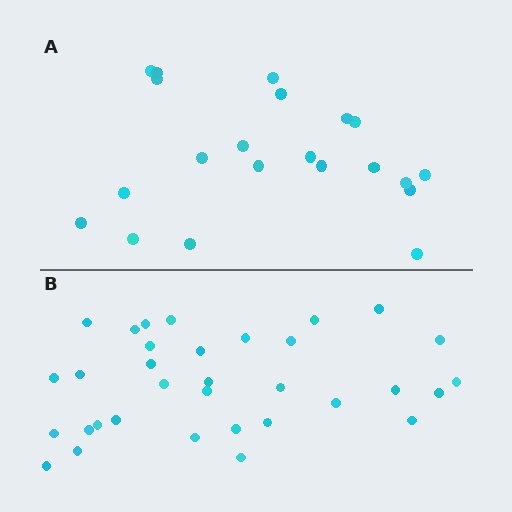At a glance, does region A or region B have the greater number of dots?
Region B (the bottom region) has more dots.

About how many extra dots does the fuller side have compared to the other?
Region B has roughly 12 or so more dots than region A.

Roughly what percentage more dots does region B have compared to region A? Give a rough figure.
About 55% more.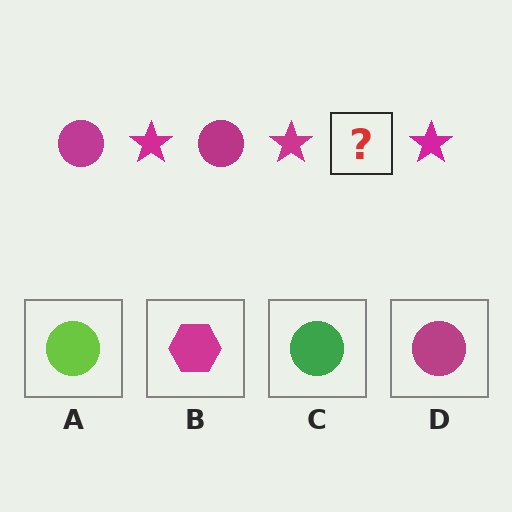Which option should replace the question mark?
Option D.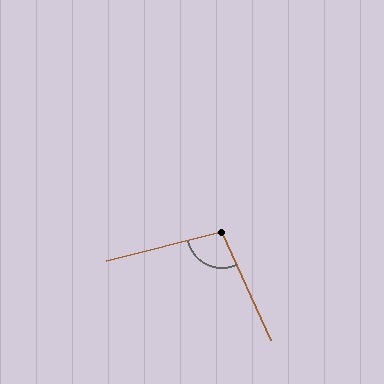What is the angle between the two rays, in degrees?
Approximately 100 degrees.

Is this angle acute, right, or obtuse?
It is obtuse.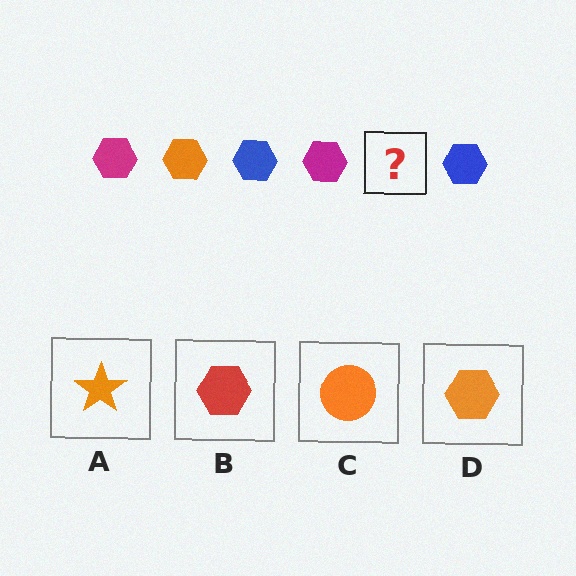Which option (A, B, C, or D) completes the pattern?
D.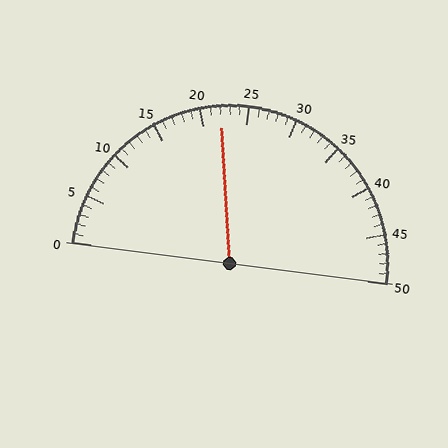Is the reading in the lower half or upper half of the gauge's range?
The reading is in the lower half of the range (0 to 50).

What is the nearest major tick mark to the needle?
The nearest major tick mark is 20.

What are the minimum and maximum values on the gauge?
The gauge ranges from 0 to 50.